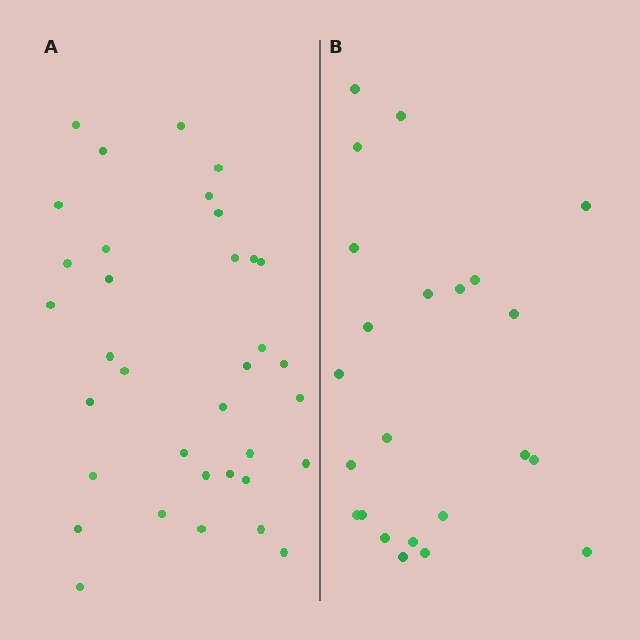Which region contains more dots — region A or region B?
Region A (the left region) has more dots.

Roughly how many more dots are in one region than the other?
Region A has roughly 12 or so more dots than region B.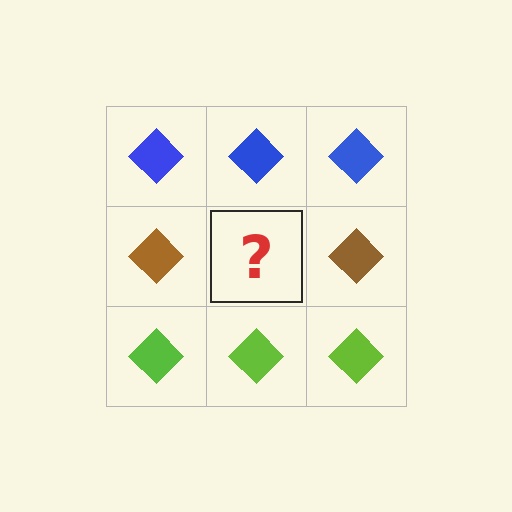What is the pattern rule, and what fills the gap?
The rule is that each row has a consistent color. The gap should be filled with a brown diamond.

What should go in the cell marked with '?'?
The missing cell should contain a brown diamond.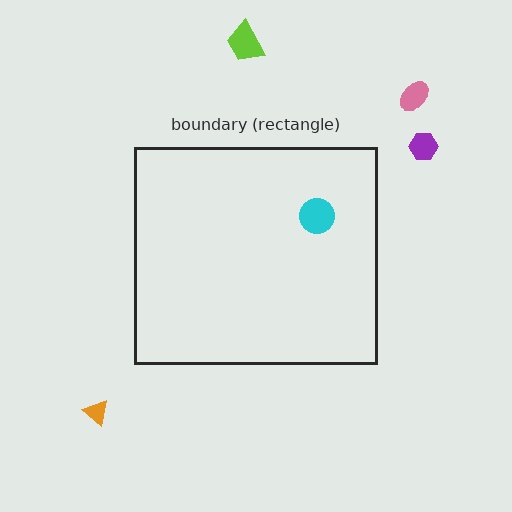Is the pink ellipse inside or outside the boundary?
Outside.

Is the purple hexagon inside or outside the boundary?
Outside.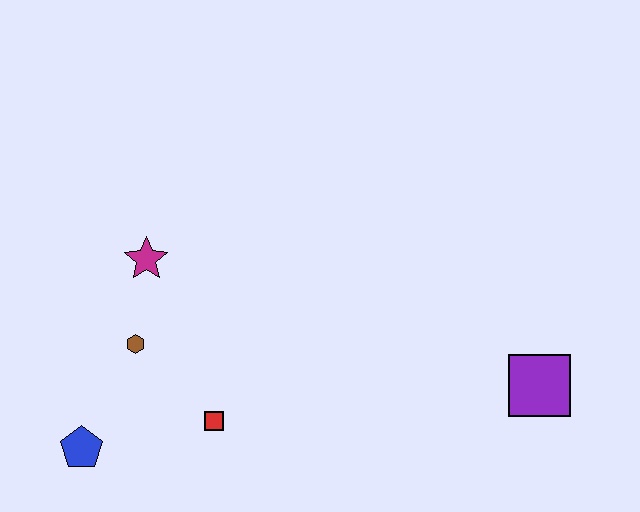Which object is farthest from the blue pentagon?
The purple square is farthest from the blue pentagon.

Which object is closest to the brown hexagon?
The magenta star is closest to the brown hexagon.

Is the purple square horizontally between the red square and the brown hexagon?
No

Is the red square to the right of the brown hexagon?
Yes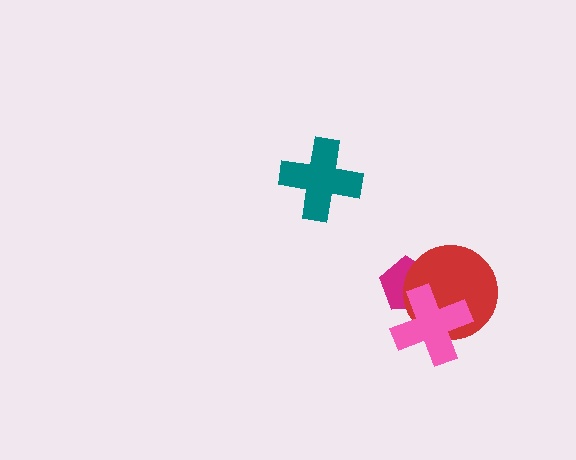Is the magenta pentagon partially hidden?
Yes, it is partially covered by another shape.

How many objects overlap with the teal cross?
0 objects overlap with the teal cross.